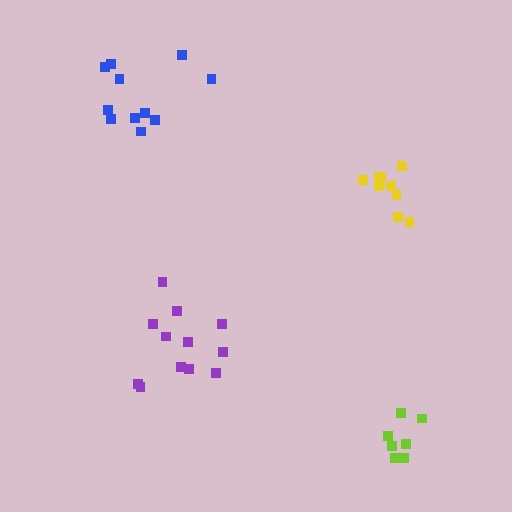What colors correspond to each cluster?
The clusters are colored: yellow, purple, blue, lime.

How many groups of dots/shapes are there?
There are 4 groups.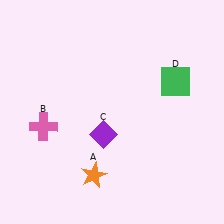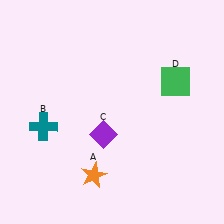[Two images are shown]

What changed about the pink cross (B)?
In Image 1, B is pink. In Image 2, it changed to teal.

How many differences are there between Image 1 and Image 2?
There is 1 difference between the two images.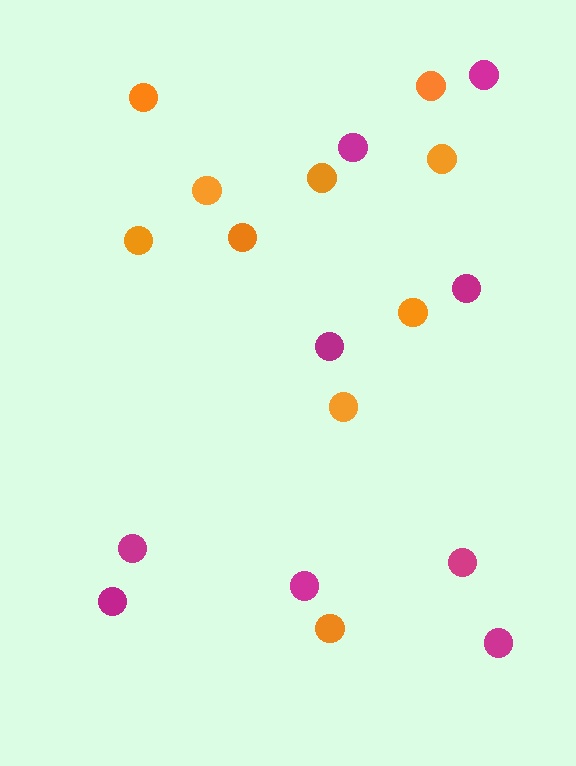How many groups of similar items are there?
There are 2 groups: one group of orange circles (10) and one group of magenta circles (9).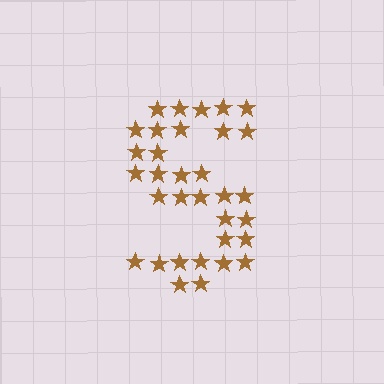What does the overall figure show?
The overall figure shows the letter S.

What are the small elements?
The small elements are stars.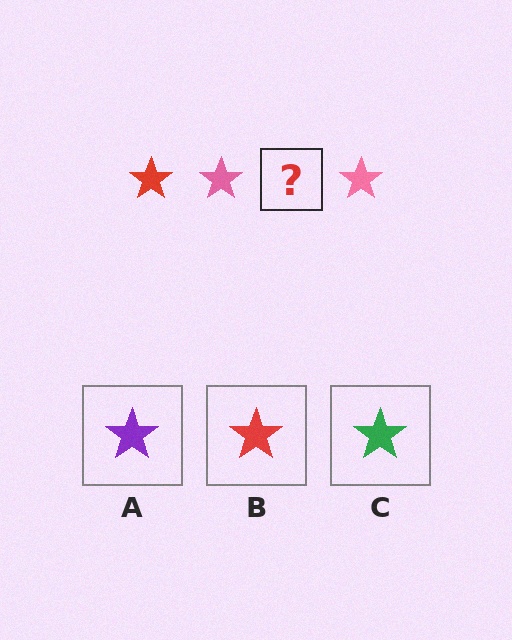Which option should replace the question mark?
Option B.